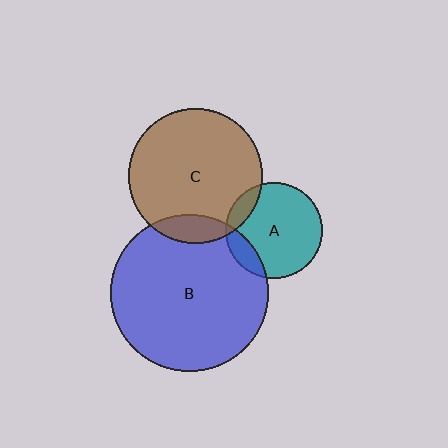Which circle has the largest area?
Circle B (blue).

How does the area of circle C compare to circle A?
Approximately 1.9 times.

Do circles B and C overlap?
Yes.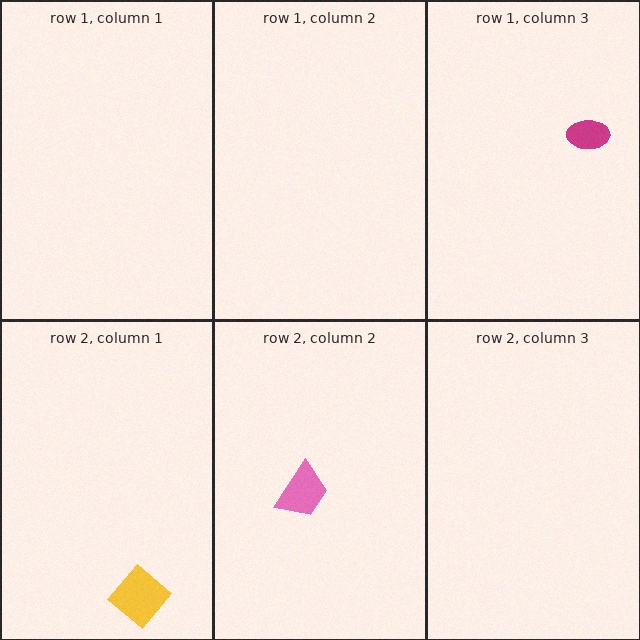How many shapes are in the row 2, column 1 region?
1.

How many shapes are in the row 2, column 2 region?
1.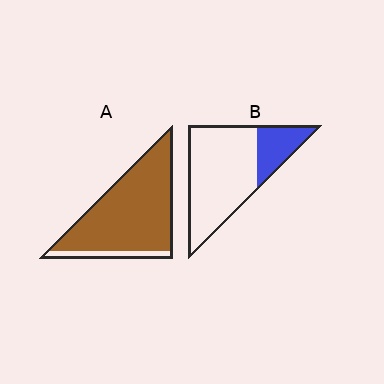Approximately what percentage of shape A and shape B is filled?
A is approximately 90% and B is approximately 25%.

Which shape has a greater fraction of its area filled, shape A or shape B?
Shape A.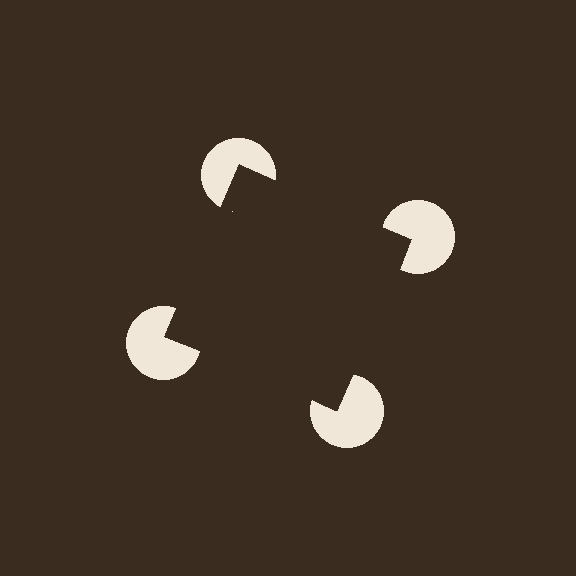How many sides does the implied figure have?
4 sides.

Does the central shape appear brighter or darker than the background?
It typically appears slightly darker than the background, even though no actual brightness change is drawn.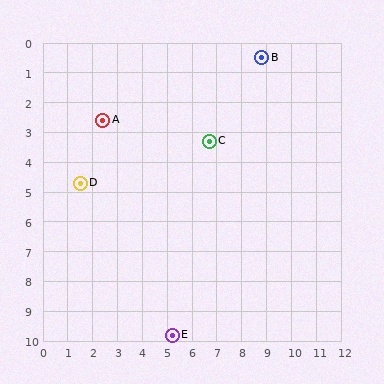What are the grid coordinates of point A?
Point A is at approximately (2.4, 2.6).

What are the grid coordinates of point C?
Point C is at approximately (6.7, 3.3).